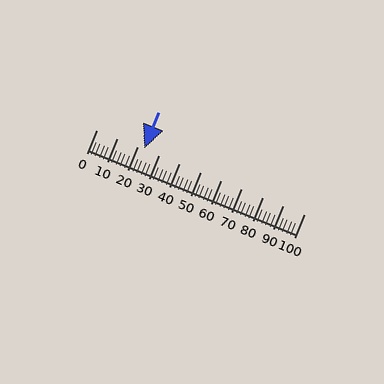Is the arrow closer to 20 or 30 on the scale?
The arrow is closer to 20.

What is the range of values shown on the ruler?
The ruler shows values from 0 to 100.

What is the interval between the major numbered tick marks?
The major tick marks are spaced 10 units apart.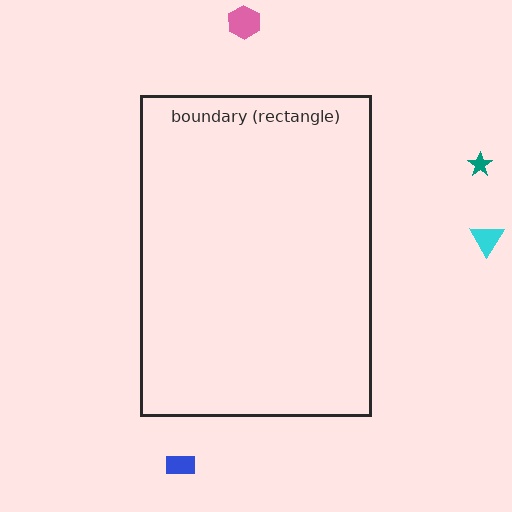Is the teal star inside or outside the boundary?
Outside.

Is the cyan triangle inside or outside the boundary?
Outside.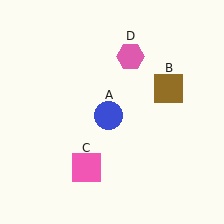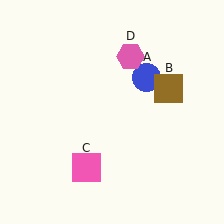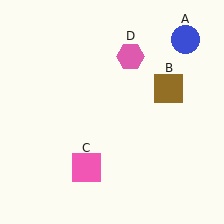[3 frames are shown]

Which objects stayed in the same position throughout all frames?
Brown square (object B) and pink square (object C) and pink hexagon (object D) remained stationary.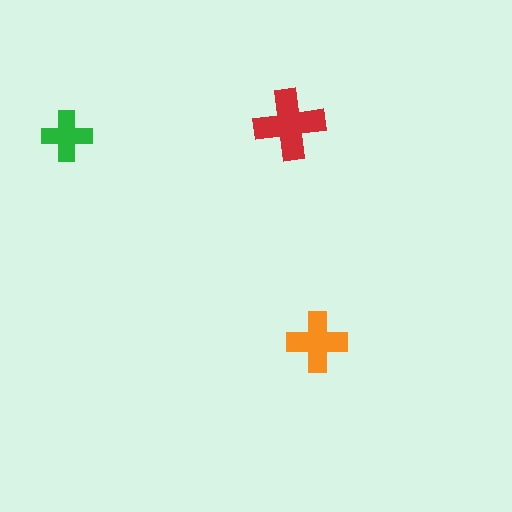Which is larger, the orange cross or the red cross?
The red one.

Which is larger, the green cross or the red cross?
The red one.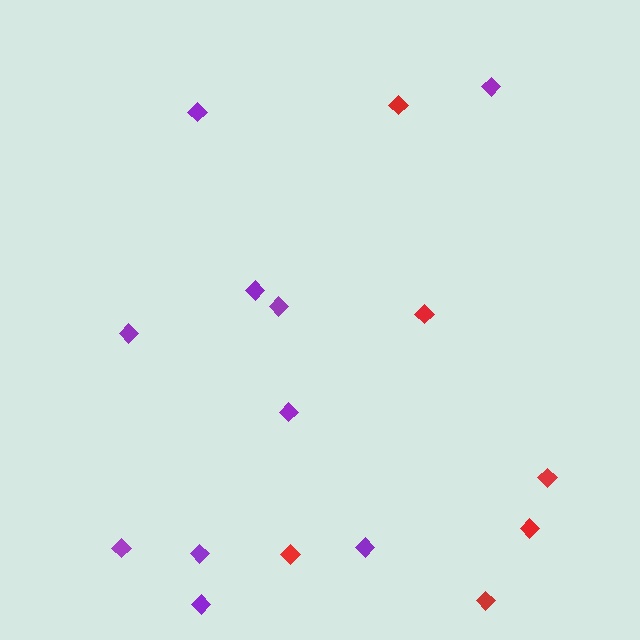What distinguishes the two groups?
There are 2 groups: one group of red diamonds (6) and one group of purple diamonds (10).